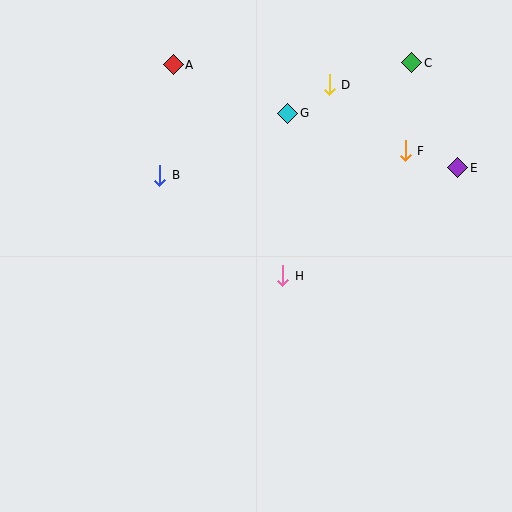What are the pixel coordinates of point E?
Point E is at (458, 168).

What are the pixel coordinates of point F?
Point F is at (405, 151).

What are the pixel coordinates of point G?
Point G is at (288, 113).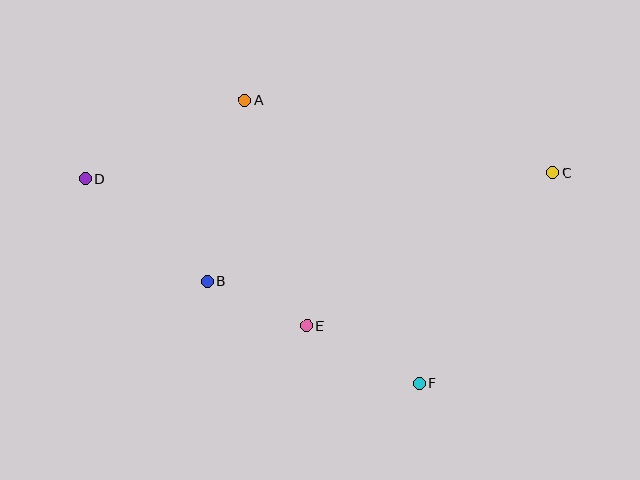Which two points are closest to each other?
Points B and E are closest to each other.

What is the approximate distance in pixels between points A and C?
The distance between A and C is approximately 317 pixels.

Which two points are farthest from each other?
Points C and D are farthest from each other.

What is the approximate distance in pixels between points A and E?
The distance between A and E is approximately 234 pixels.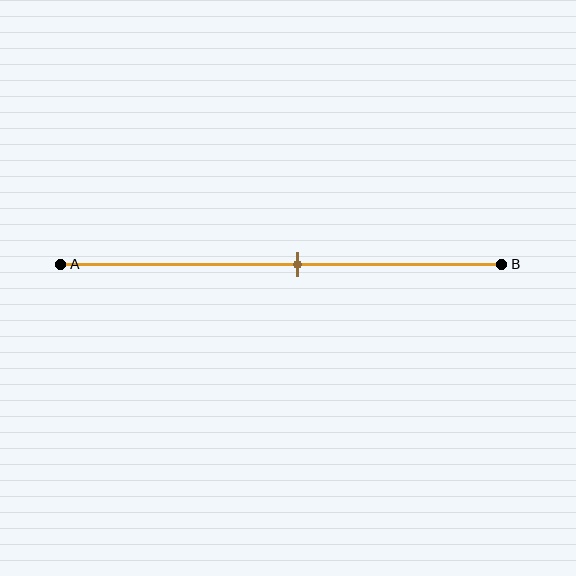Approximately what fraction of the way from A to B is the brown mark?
The brown mark is approximately 55% of the way from A to B.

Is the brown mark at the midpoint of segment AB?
No, the mark is at about 55% from A, not at the 50% midpoint.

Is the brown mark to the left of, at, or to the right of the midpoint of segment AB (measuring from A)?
The brown mark is to the right of the midpoint of segment AB.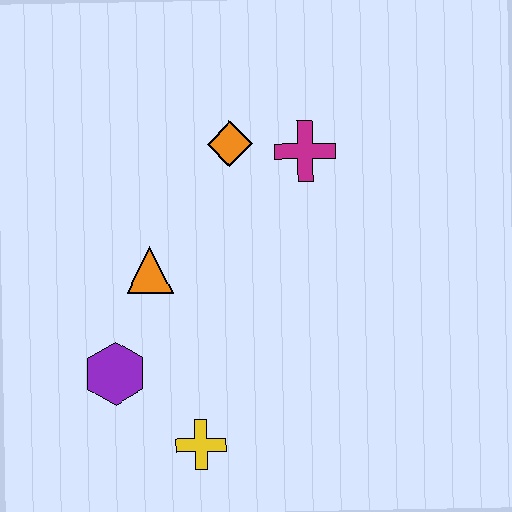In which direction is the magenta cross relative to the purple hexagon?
The magenta cross is above the purple hexagon.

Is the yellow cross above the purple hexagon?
No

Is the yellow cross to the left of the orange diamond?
Yes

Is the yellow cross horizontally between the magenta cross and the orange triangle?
Yes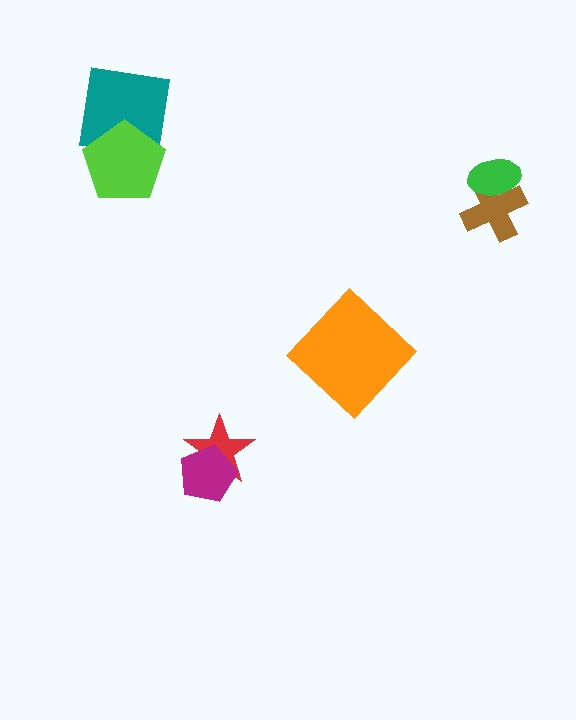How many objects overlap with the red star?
1 object overlaps with the red star.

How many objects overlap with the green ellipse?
1 object overlaps with the green ellipse.